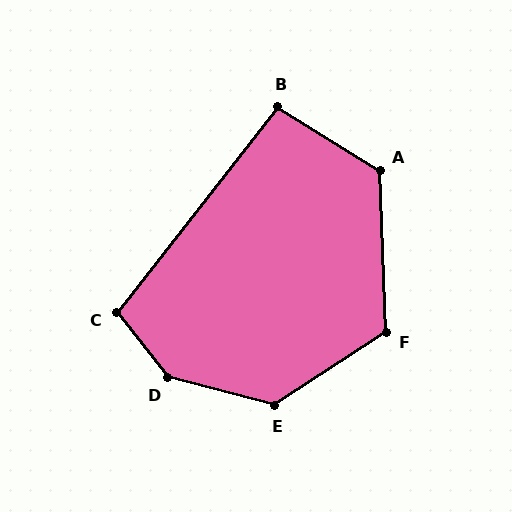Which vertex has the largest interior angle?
D, at approximately 142 degrees.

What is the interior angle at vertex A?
Approximately 124 degrees (obtuse).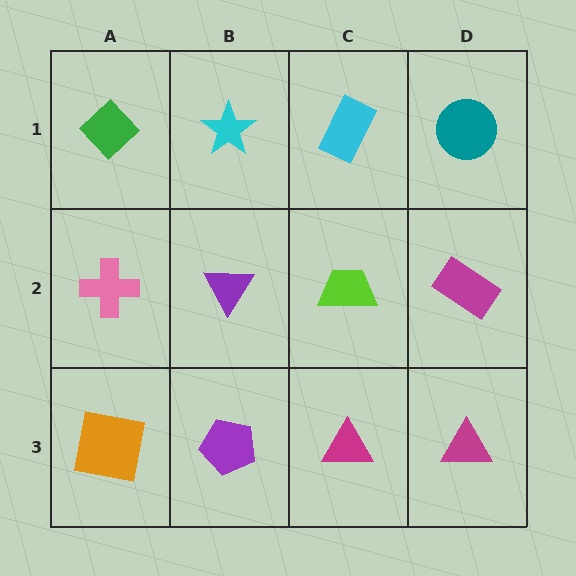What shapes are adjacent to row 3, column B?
A purple triangle (row 2, column B), an orange square (row 3, column A), a magenta triangle (row 3, column C).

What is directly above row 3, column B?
A purple triangle.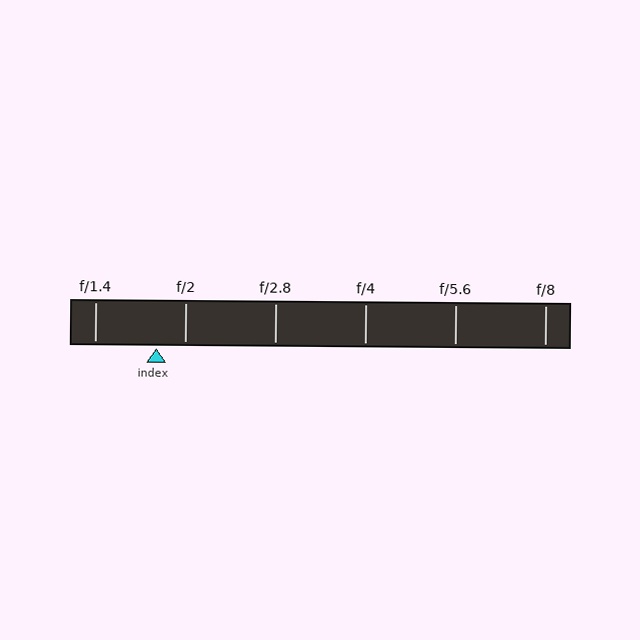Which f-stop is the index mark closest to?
The index mark is closest to f/2.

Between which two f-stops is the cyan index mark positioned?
The index mark is between f/1.4 and f/2.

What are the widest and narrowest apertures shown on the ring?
The widest aperture shown is f/1.4 and the narrowest is f/8.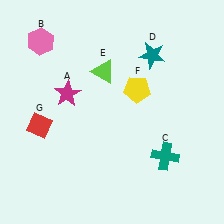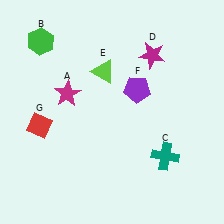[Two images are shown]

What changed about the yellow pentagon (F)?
In Image 1, F is yellow. In Image 2, it changed to purple.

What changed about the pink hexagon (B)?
In Image 1, B is pink. In Image 2, it changed to green.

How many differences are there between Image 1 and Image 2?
There are 3 differences between the two images.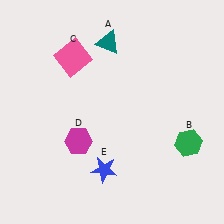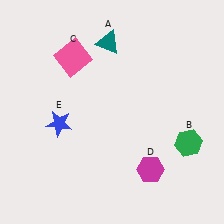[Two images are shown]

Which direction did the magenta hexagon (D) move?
The magenta hexagon (D) moved right.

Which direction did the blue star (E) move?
The blue star (E) moved up.